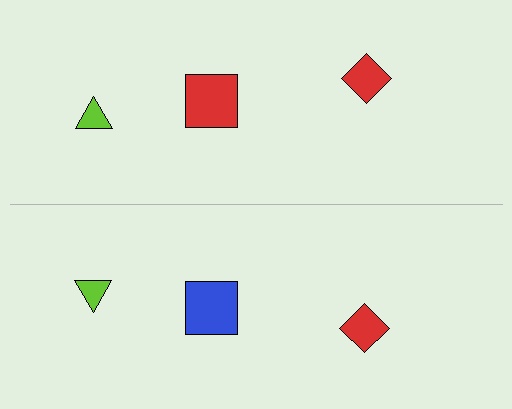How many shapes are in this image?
There are 6 shapes in this image.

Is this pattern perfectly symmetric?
No, the pattern is not perfectly symmetric. The blue square on the bottom side breaks the symmetry — its mirror counterpart is red.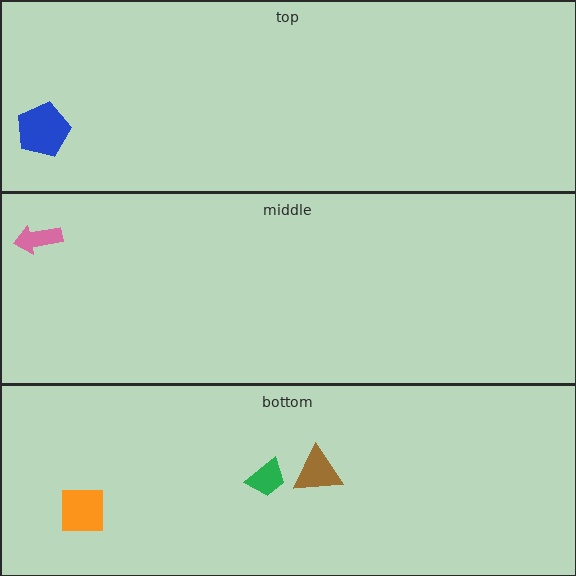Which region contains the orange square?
The bottom region.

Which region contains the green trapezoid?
The bottom region.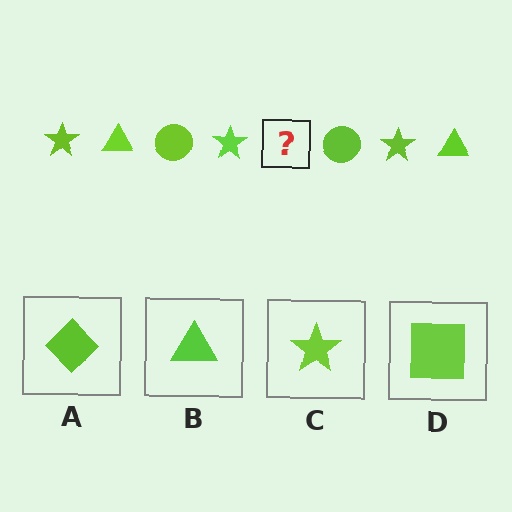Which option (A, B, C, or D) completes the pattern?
B.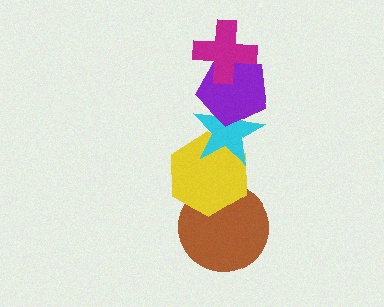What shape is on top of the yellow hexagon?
The cyan star is on top of the yellow hexagon.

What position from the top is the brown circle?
The brown circle is 5th from the top.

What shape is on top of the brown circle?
The yellow hexagon is on top of the brown circle.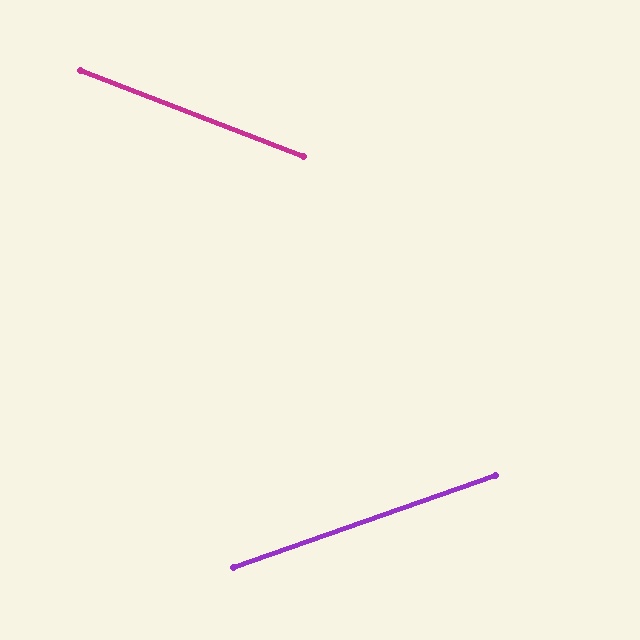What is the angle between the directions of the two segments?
Approximately 40 degrees.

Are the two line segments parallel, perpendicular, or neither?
Neither parallel nor perpendicular — they differ by about 40°.